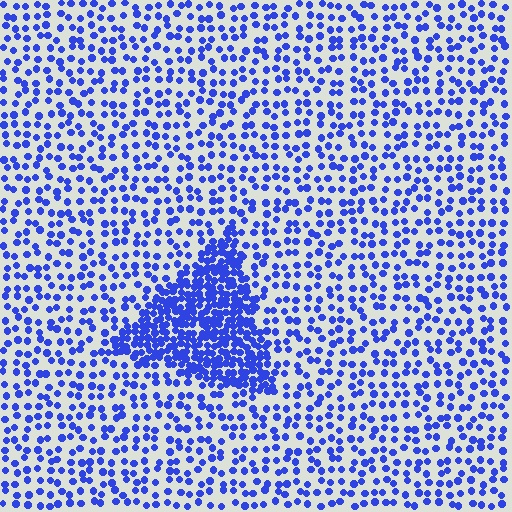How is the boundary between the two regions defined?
The boundary is defined by a change in element density (approximately 2.7x ratio). All elements are the same color, size, and shape.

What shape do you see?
I see a triangle.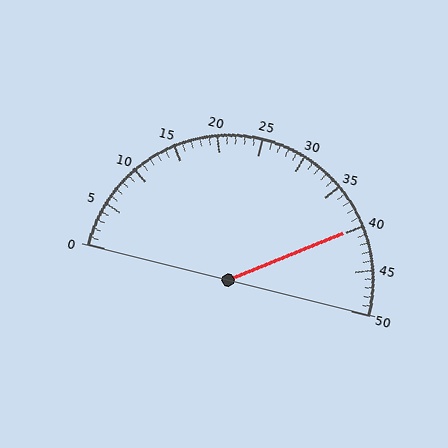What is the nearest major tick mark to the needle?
The nearest major tick mark is 40.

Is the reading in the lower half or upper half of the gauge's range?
The reading is in the upper half of the range (0 to 50).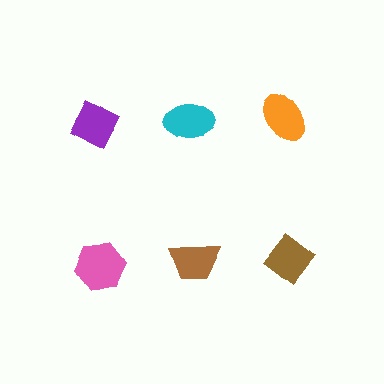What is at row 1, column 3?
An orange ellipse.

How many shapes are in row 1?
3 shapes.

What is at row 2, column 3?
A brown diamond.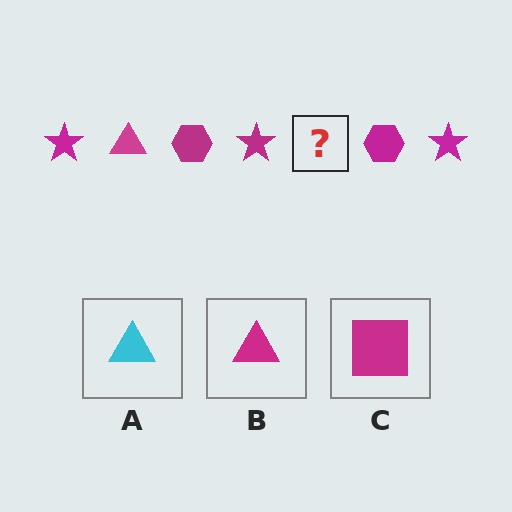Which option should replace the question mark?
Option B.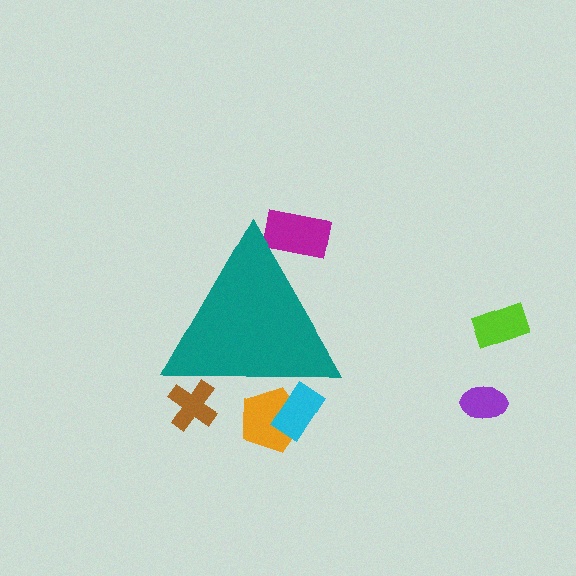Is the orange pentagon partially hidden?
Yes, the orange pentagon is partially hidden behind the teal triangle.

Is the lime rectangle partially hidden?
No, the lime rectangle is fully visible.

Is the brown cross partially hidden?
Yes, the brown cross is partially hidden behind the teal triangle.